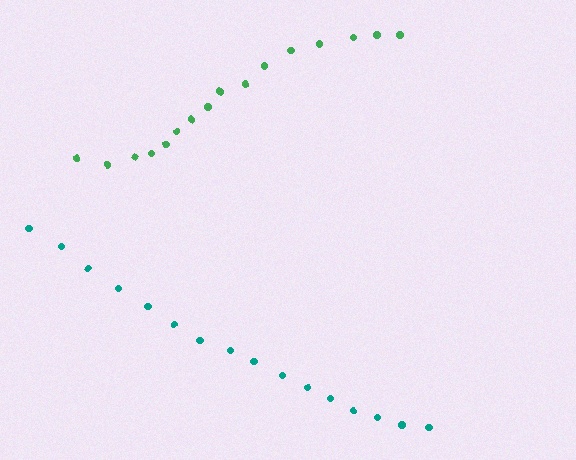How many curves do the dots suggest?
There are 2 distinct paths.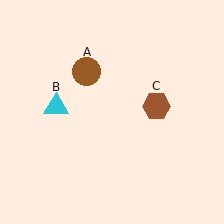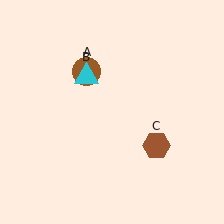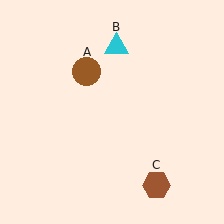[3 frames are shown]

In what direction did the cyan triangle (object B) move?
The cyan triangle (object B) moved up and to the right.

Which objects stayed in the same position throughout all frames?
Brown circle (object A) remained stationary.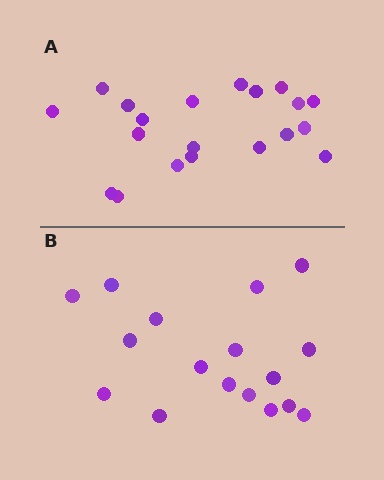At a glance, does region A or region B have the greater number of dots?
Region A (the top region) has more dots.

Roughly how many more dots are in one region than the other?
Region A has just a few more — roughly 2 or 3 more dots than region B.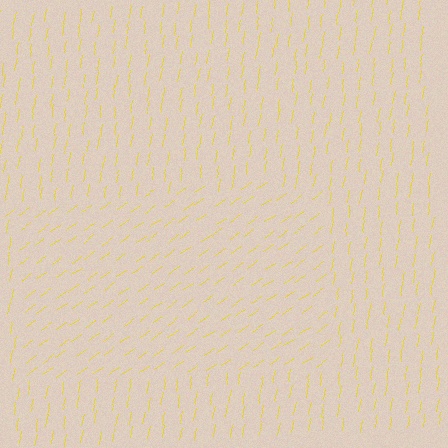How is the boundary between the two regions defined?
The boundary is defined purely by a change in line orientation (approximately 45 degrees difference). All lines are the same color and thickness.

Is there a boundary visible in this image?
Yes, there is a texture boundary formed by a change in line orientation.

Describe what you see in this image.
The image is filled with small yellow line segments. A rectangle region in the image has lines oriented differently from the surrounding lines, creating a visible texture boundary.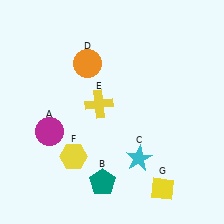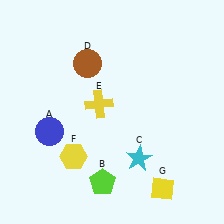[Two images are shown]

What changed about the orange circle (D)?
In Image 1, D is orange. In Image 2, it changed to brown.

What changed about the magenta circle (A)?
In Image 1, A is magenta. In Image 2, it changed to blue.